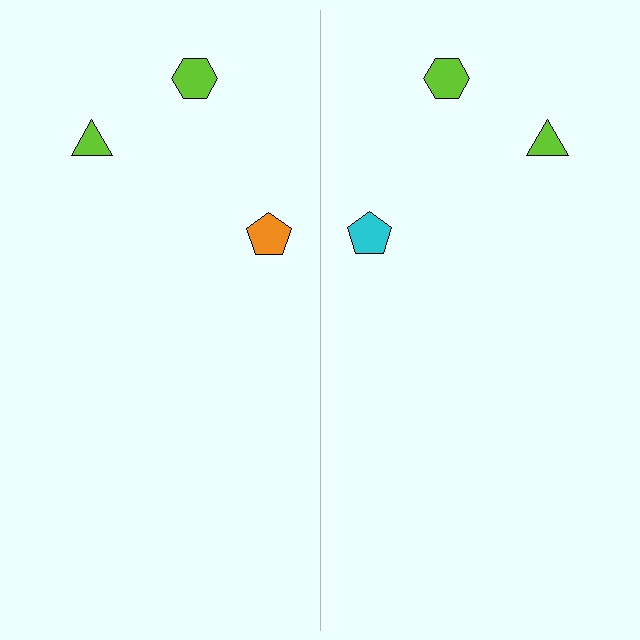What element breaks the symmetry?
The cyan pentagon on the right side breaks the symmetry — its mirror counterpart is orange.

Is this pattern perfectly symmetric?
No, the pattern is not perfectly symmetric. The cyan pentagon on the right side breaks the symmetry — its mirror counterpart is orange.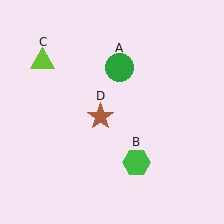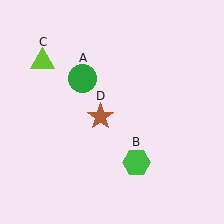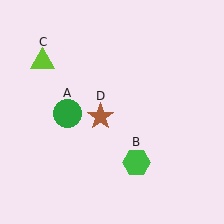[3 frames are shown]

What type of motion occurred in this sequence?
The green circle (object A) rotated counterclockwise around the center of the scene.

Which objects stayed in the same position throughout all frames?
Green hexagon (object B) and lime triangle (object C) and brown star (object D) remained stationary.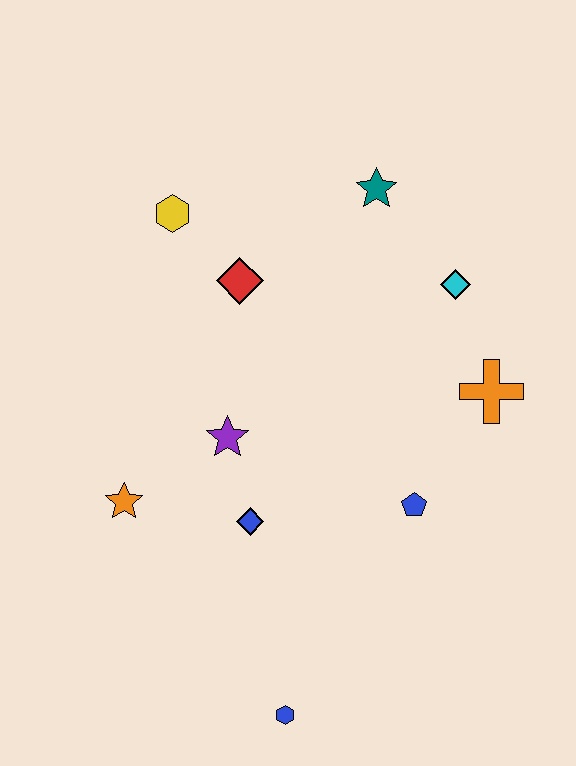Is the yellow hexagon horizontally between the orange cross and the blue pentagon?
No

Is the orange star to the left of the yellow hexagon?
Yes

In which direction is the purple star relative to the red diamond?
The purple star is below the red diamond.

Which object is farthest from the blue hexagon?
The teal star is farthest from the blue hexagon.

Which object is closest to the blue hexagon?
The blue diamond is closest to the blue hexagon.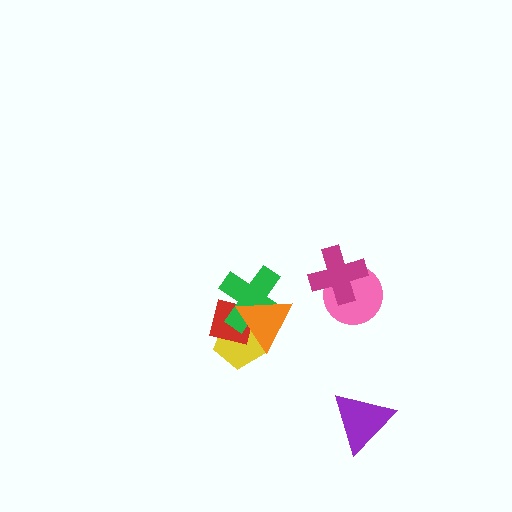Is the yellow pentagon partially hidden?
Yes, it is partially covered by another shape.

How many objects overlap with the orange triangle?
3 objects overlap with the orange triangle.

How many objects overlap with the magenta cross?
1 object overlaps with the magenta cross.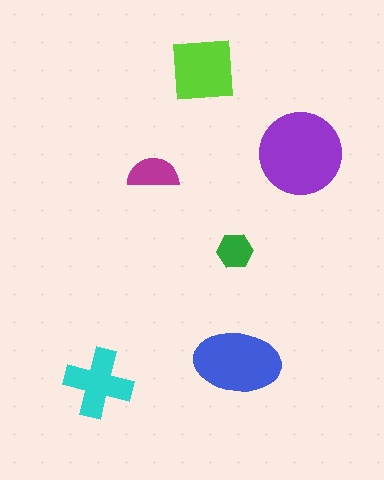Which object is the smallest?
The green hexagon.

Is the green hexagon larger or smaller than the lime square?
Smaller.